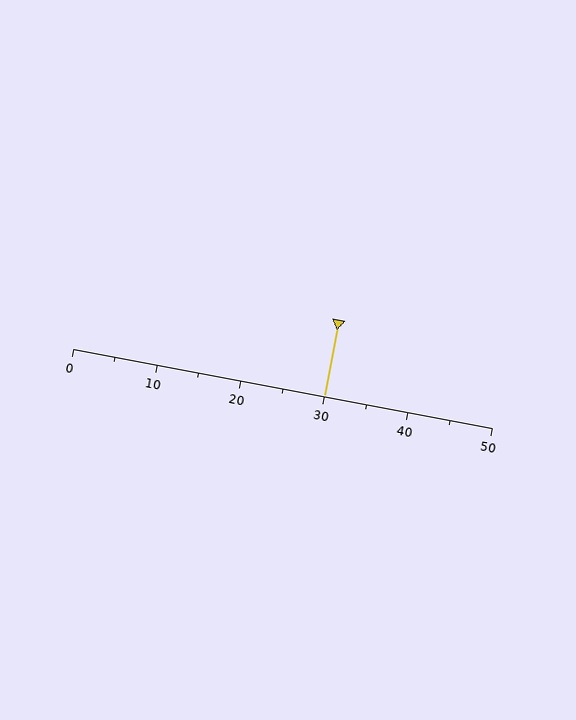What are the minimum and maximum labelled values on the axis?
The axis runs from 0 to 50.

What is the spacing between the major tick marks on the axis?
The major ticks are spaced 10 apart.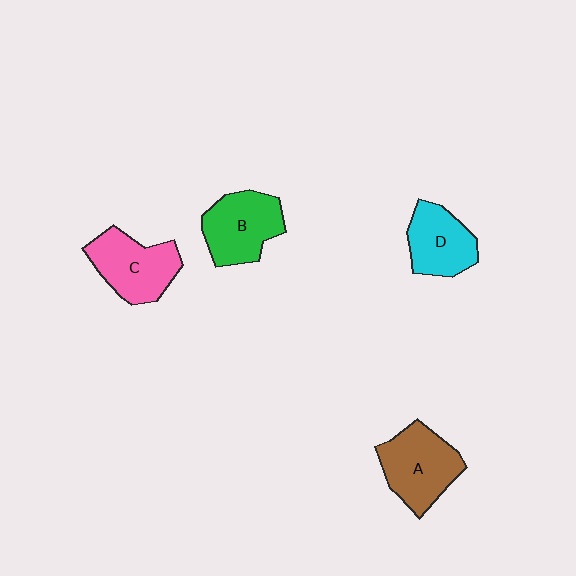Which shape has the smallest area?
Shape D (cyan).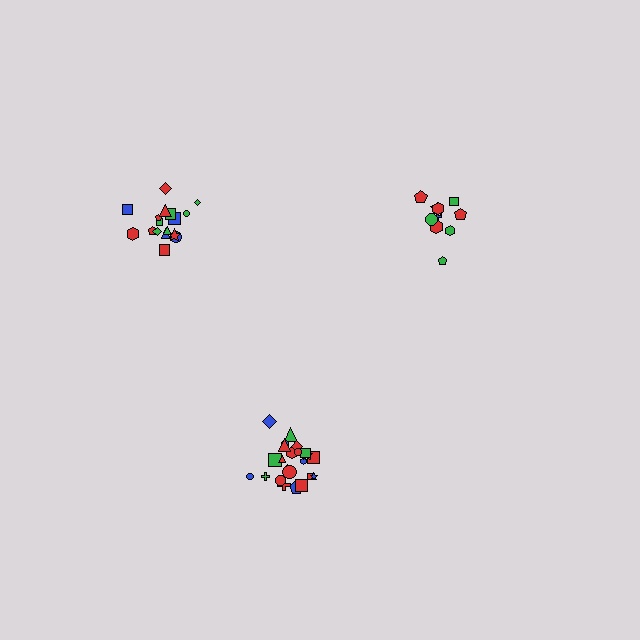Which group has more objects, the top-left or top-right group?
The top-left group.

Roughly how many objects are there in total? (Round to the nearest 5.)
Roughly 55 objects in total.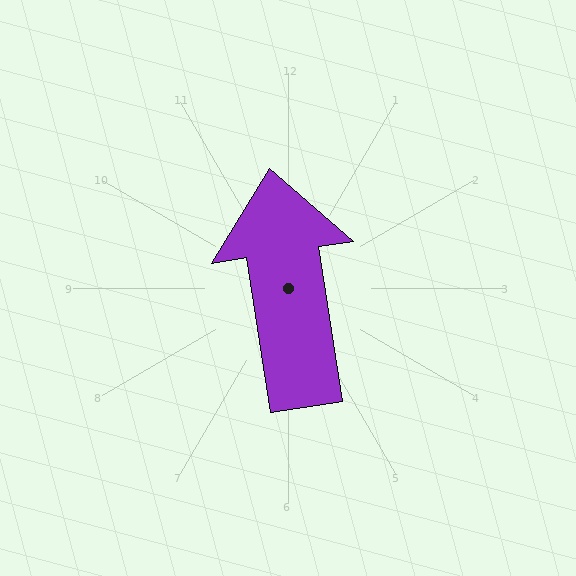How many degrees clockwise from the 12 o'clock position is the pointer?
Approximately 351 degrees.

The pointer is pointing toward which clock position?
Roughly 12 o'clock.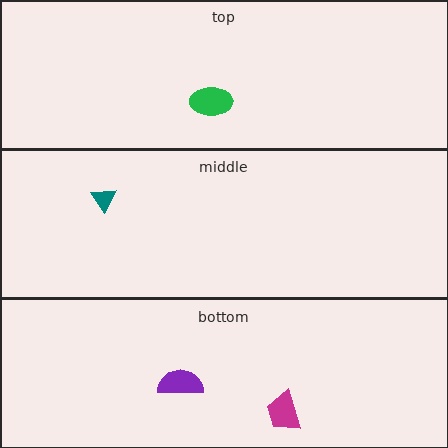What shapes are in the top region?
The green ellipse.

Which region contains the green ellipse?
The top region.